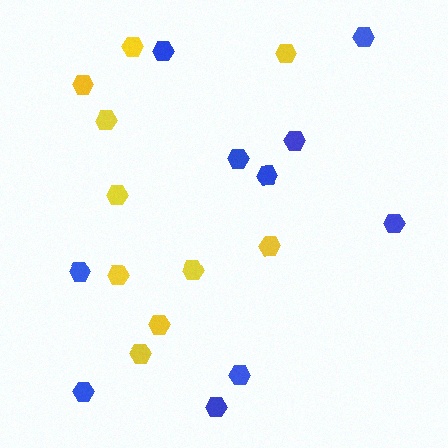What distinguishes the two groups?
There are 2 groups: one group of blue hexagons (10) and one group of yellow hexagons (10).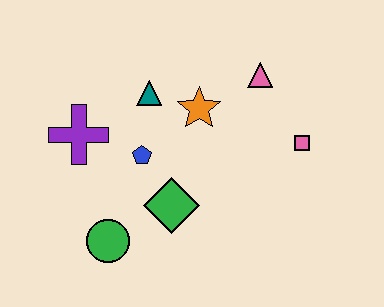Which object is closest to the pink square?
The pink triangle is closest to the pink square.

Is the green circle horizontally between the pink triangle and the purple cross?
Yes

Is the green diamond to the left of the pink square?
Yes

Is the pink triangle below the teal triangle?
No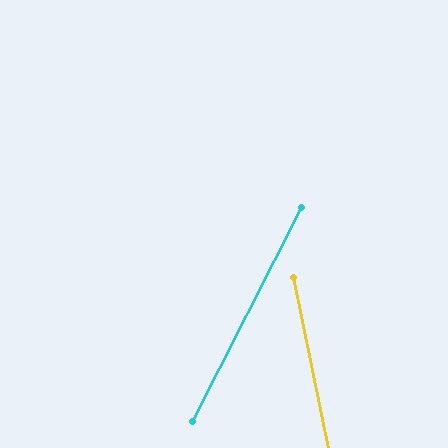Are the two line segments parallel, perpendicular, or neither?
Neither parallel nor perpendicular — they differ by about 38°.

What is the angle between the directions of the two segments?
Approximately 38 degrees.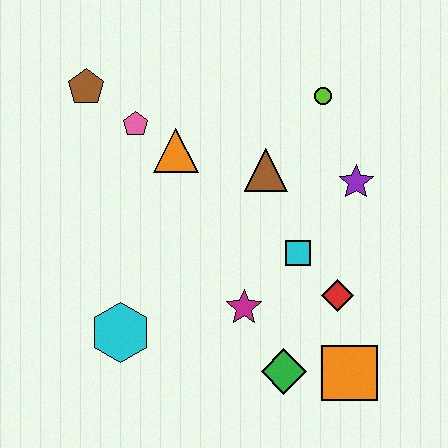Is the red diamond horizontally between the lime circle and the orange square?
Yes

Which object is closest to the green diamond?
The orange square is closest to the green diamond.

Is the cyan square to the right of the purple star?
No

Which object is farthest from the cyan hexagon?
The lime circle is farthest from the cyan hexagon.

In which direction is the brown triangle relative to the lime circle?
The brown triangle is below the lime circle.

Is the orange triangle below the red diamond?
No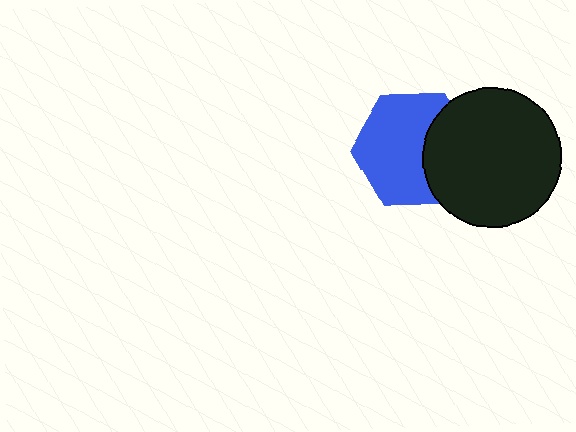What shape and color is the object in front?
The object in front is a black circle.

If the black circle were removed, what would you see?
You would see the complete blue hexagon.